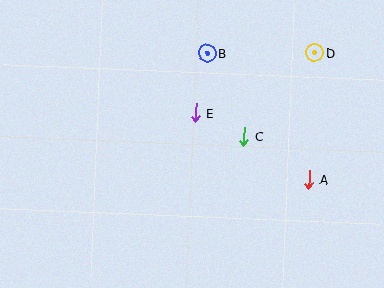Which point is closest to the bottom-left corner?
Point E is closest to the bottom-left corner.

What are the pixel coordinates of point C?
Point C is at (244, 136).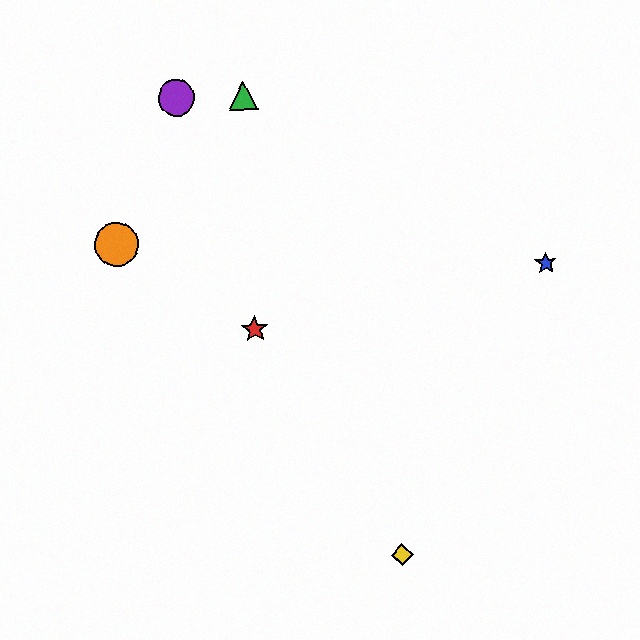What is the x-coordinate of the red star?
The red star is at x≈255.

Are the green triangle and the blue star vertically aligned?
No, the green triangle is at x≈243 and the blue star is at x≈546.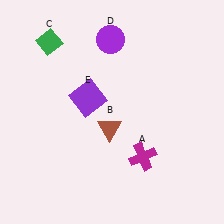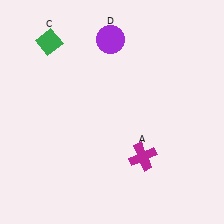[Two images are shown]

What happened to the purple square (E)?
The purple square (E) was removed in Image 2. It was in the top-left area of Image 1.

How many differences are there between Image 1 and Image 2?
There are 2 differences between the two images.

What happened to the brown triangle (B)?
The brown triangle (B) was removed in Image 2. It was in the bottom-left area of Image 1.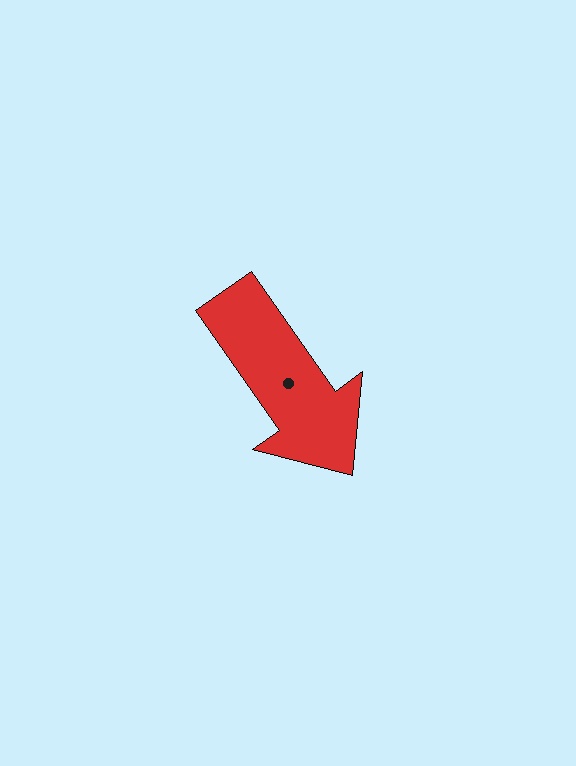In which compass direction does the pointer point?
Southeast.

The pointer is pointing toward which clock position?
Roughly 5 o'clock.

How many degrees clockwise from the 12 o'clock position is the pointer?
Approximately 145 degrees.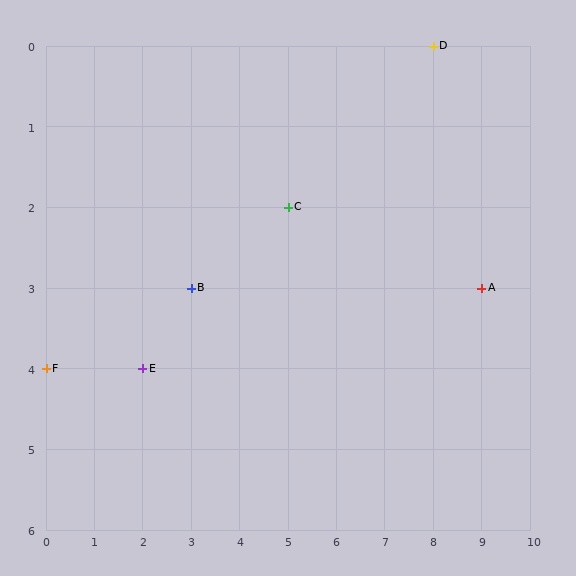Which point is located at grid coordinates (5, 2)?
Point C is at (5, 2).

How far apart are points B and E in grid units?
Points B and E are 1 column and 1 row apart (about 1.4 grid units diagonally).